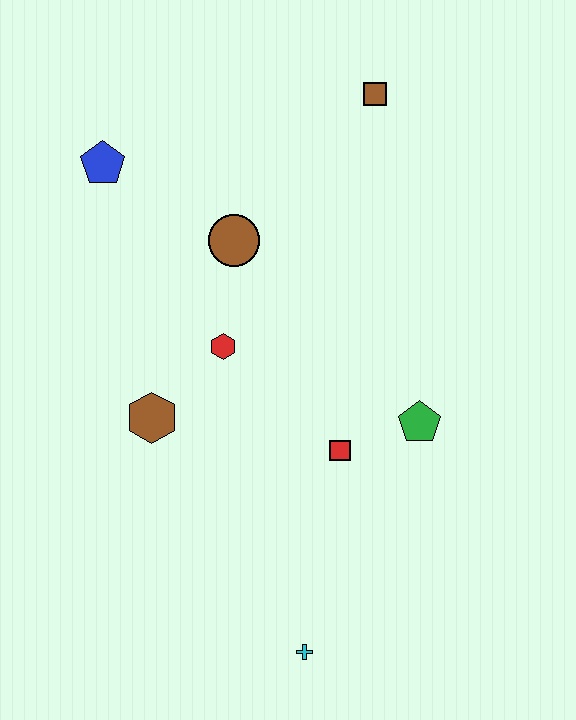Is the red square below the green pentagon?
Yes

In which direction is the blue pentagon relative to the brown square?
The blue pentagon is to the left of the brown square.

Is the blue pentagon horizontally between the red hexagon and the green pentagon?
No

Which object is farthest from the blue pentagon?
The cyan cross is farthest from the blue pentagon.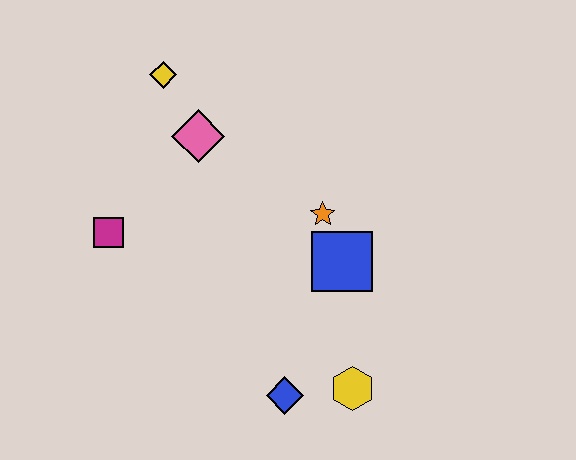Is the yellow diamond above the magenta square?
Yes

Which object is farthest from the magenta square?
The yellow hexagon is farthest from the magenta square.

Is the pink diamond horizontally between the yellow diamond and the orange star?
Yes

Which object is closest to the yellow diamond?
The pink diamond is closest to the yellow diamond.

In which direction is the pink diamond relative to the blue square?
The pink diamond is to the left of the blue square.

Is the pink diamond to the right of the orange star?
No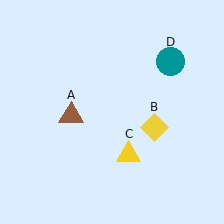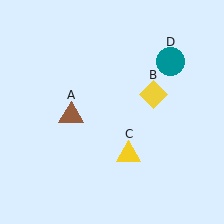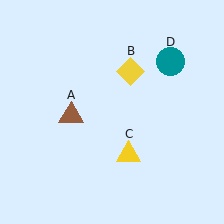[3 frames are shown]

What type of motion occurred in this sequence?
The yellow diamond (object B) rotated counterclockwise around the center of the scene.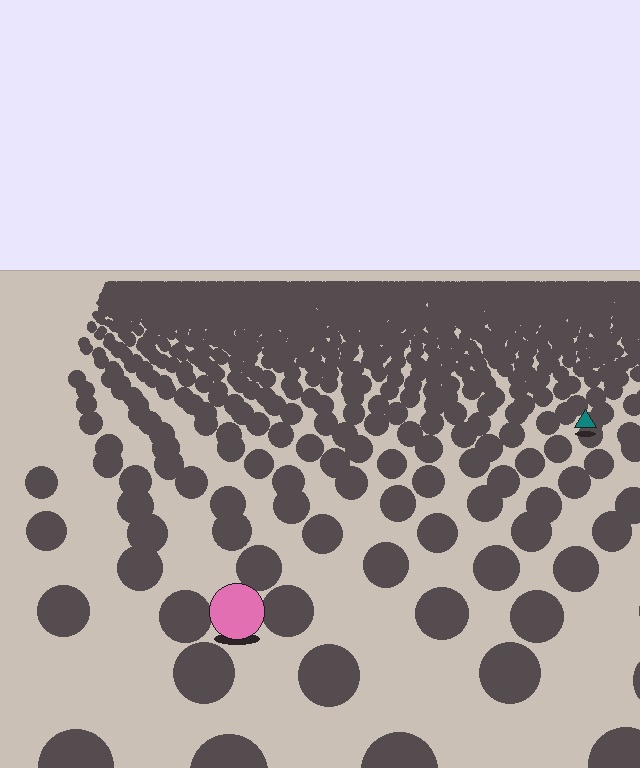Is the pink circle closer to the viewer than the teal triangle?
Yes. The pink circle is closer — you can tell from the texture gradient: the ground texture is coarser near it.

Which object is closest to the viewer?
The pink circle is closest. The texture marks near it are larger and more spread out.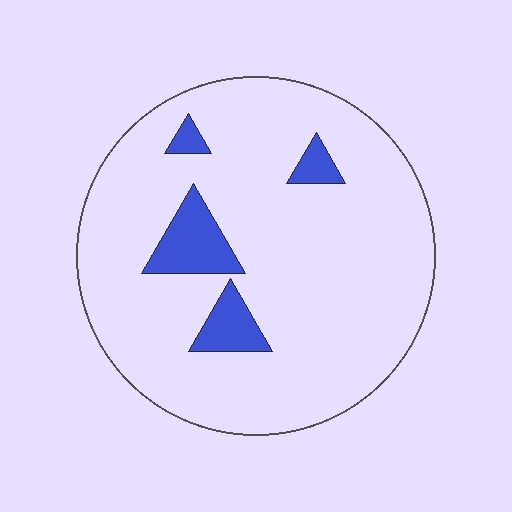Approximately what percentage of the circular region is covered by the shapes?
Approximately 10%.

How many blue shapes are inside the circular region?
4.